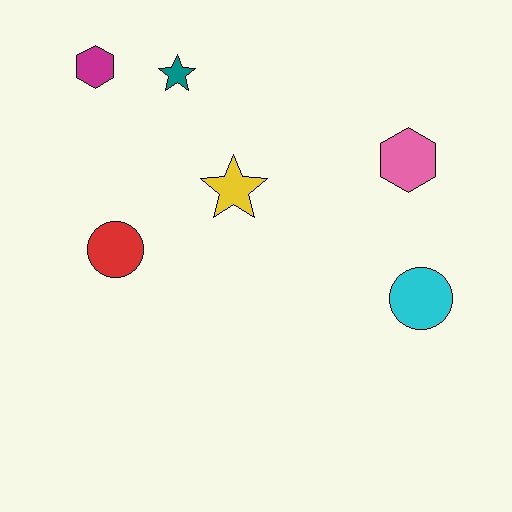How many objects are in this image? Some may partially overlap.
There are 6 objects.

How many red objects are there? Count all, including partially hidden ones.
There is 1 red object.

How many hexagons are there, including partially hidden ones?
There are 2 hexagons.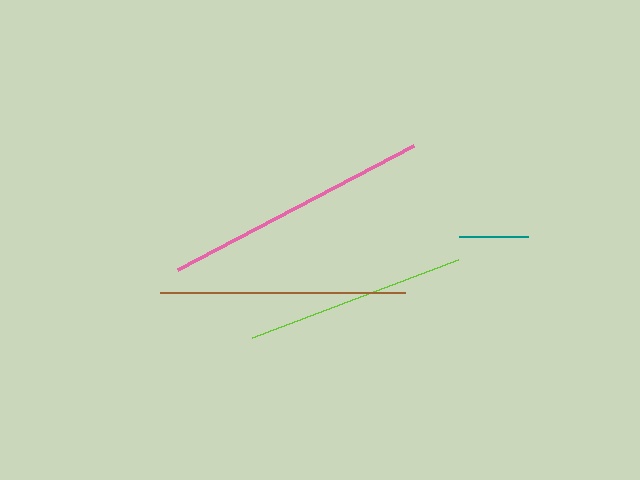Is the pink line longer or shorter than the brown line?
The pink line is longer than the brown line.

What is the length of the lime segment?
The lime segment is approximately 221 pixels long.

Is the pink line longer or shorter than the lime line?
The pink line is longer than the lime line.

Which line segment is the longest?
The pink line is the longest at approximately 266 pixels.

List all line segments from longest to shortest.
From longest to shortest: pink, brown, lime, teal.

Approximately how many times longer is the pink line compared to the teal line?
The pink line is approximately 3.8 times the length of the teal line.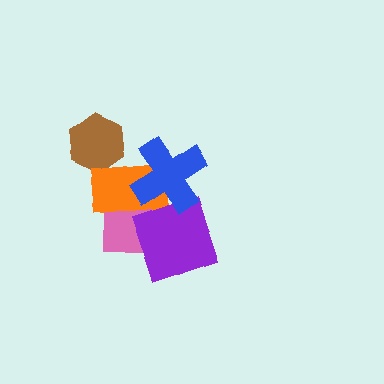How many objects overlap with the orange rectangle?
3 objects overlap with the orange rectangle.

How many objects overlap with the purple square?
2 objects overlap with the purple square.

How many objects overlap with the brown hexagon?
1 object overlaps with the brown hexagon.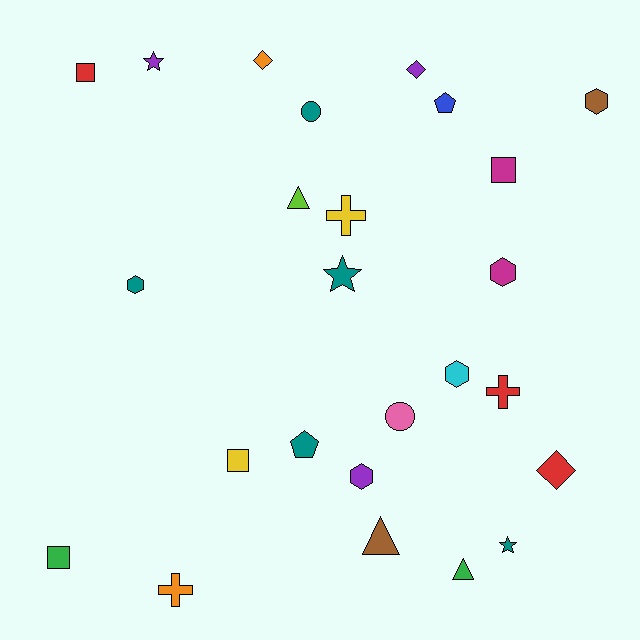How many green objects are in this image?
There are 2 green objects.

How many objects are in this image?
There are 25 objects.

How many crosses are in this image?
There are 3 crosses.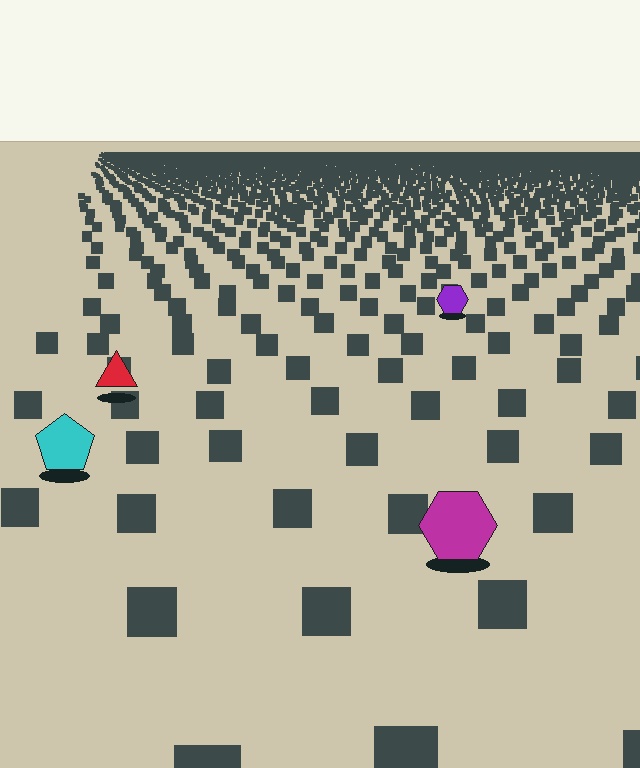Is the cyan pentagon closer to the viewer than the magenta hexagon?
No. The magenta hexagon is closer — you can tell from the texture gradient: the ground texture is coarser near it.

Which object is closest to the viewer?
The magenta hexagon is closest. The texture marks near it are larger and more spread out.